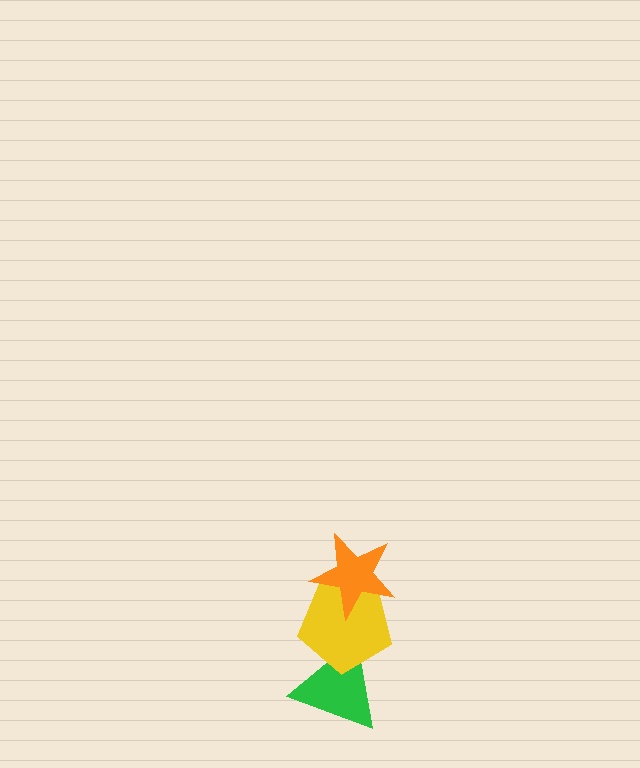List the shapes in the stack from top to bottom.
From top to bottom: the orange star, the yellow pentagon, the green triangle.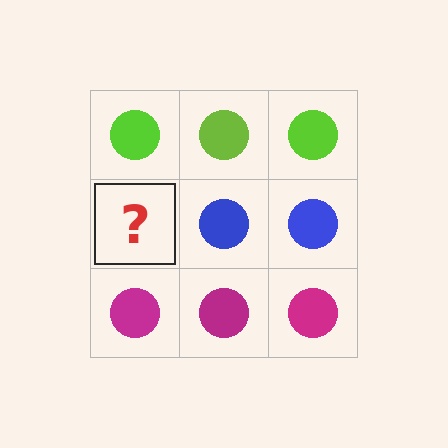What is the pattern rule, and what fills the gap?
The rule is that each row has a consistent color. The gap should be filled with a blue circle.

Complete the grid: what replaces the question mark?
The question mark should be replaced with a blue circle.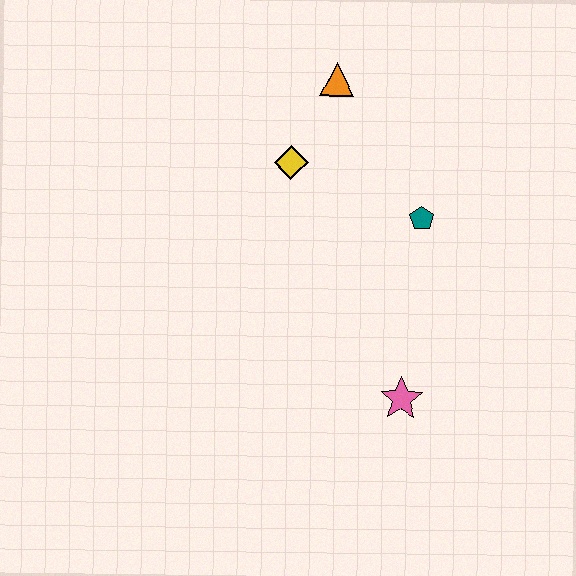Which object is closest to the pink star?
The teal pentagon is closest to the pink star.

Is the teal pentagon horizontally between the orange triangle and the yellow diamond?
No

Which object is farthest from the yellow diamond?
The pink star is farthest from the yellow diamond.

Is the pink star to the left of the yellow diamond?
No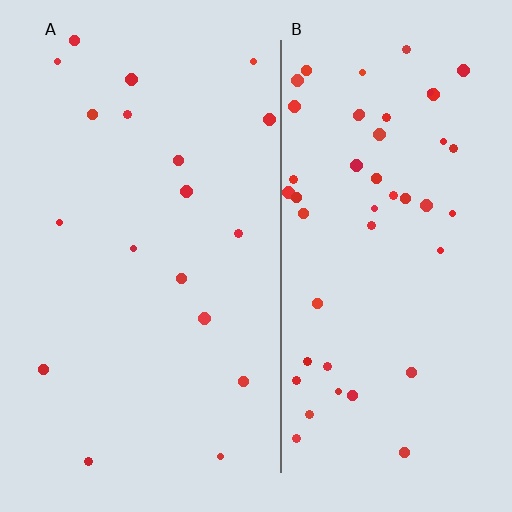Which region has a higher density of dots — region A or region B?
B (the right).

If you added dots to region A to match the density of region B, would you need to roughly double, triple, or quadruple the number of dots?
Approximately triple.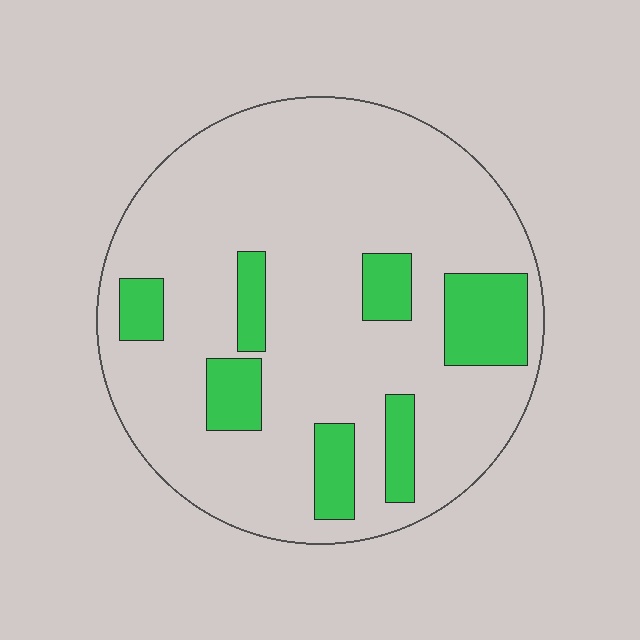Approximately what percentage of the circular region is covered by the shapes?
Approximately 20%.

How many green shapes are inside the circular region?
7.